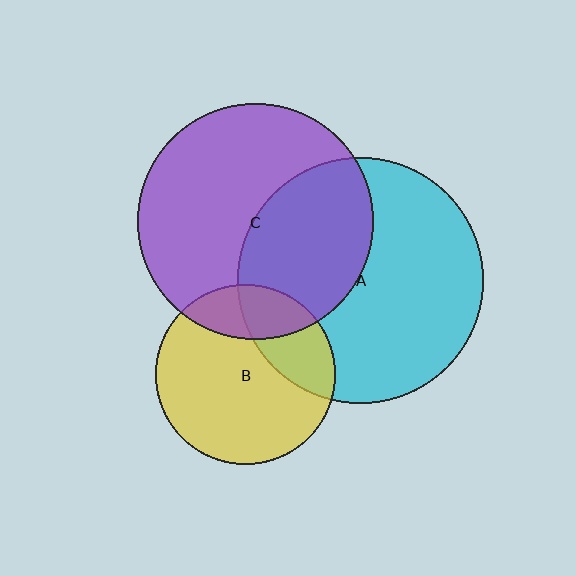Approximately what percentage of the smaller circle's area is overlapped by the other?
Approximately 25%.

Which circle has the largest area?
Circle A (cyan).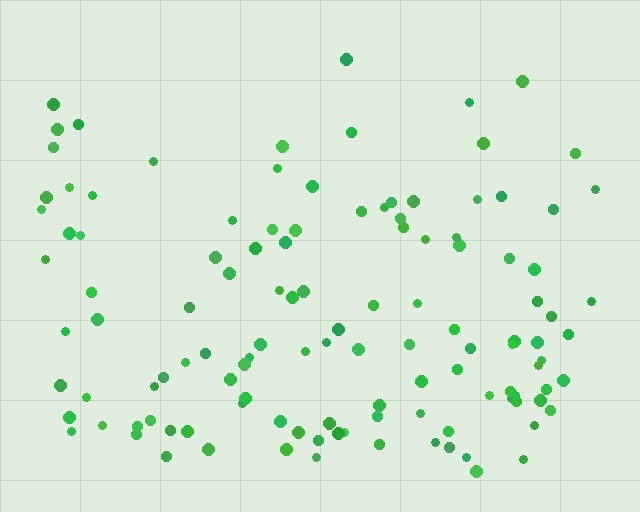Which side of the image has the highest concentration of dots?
The bottom.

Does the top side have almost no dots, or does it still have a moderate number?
Still a moderate number, just noticeably fewer than the bottom.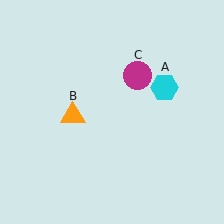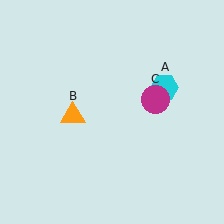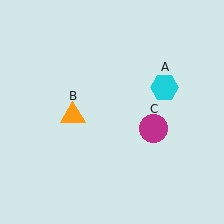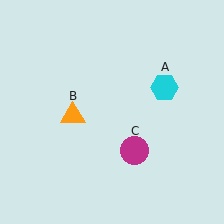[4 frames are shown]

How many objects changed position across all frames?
1 object changed position: magenta circle (object C).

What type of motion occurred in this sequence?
The magenta circle (object C) rotated clockwise around the center of the scene.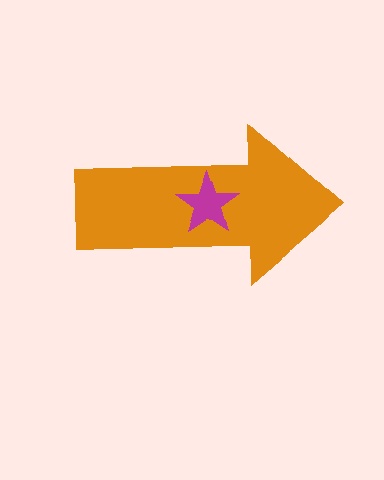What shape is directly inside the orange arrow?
The magenta star.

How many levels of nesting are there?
2.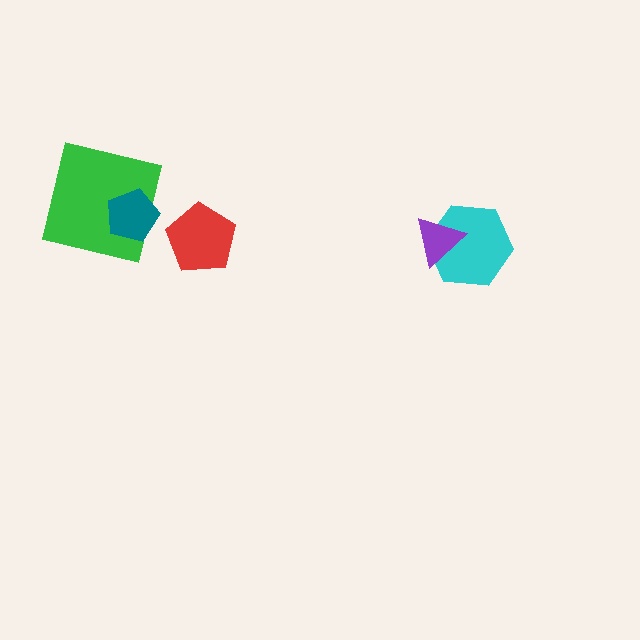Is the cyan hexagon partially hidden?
Yes, it is partially covered by another shape.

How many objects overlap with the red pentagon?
0 objects overlap with the red pentagon.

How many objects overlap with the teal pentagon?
1 object overlaps with the teal pentagon.